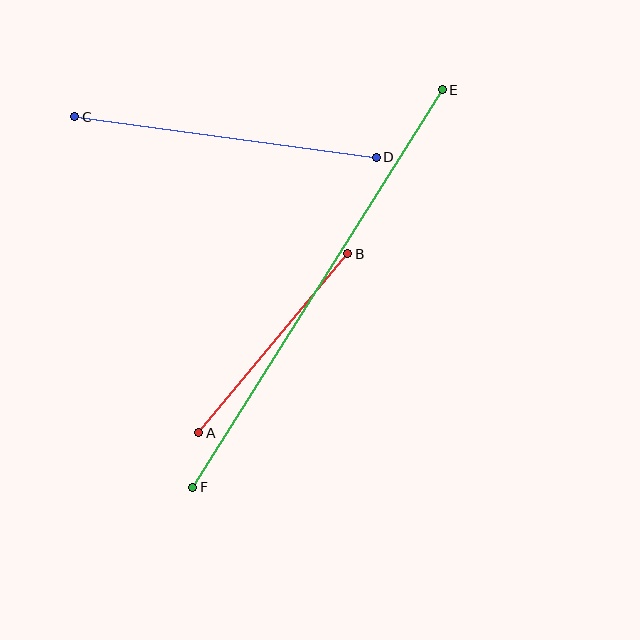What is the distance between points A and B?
The distance is approximately 233 pixels.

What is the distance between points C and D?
The distance is approximately 305 pixels.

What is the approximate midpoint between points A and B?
The midpoint is at approximately (273, 343) pixels.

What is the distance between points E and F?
The distance is approximately 470 pixels.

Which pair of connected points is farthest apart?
Points E and F are farthest apart.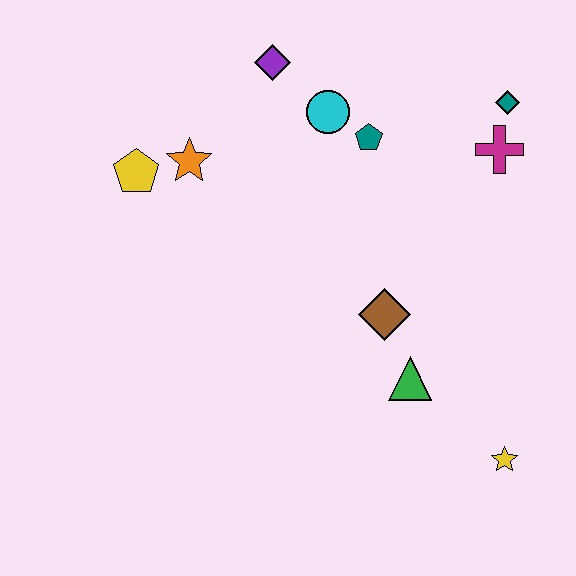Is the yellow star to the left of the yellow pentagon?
No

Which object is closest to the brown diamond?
The green triangle is closest to the brown diamond.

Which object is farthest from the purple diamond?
The yellow star is farthest from the purple diamond.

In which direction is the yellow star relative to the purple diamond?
The yellow star is below the purple diamond.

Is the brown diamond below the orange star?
Yes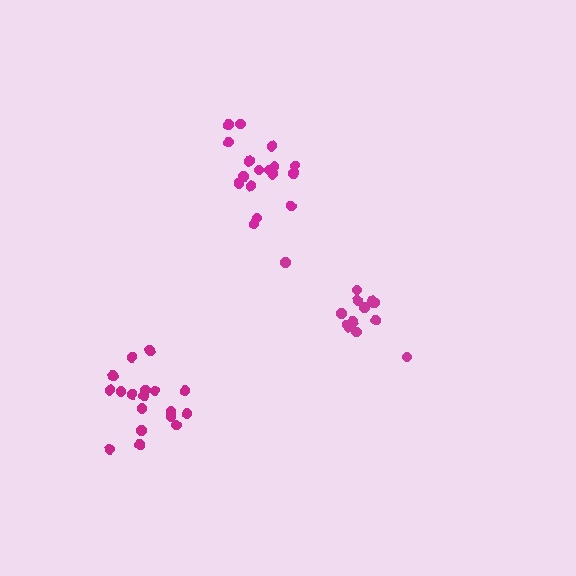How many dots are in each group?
Group 1: 17 dots, Group 2: 13 dots, Group 3: 18 dots (48 total).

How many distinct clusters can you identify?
There are 3 distinct clusters.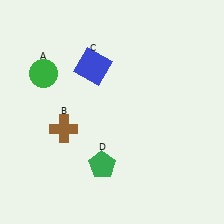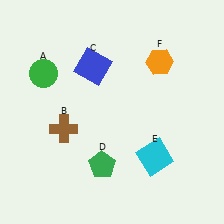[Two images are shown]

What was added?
A cyan square (E), an orange hexagon (F) were added in Image 2.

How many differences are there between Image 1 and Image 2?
There are 2 differences between the two images.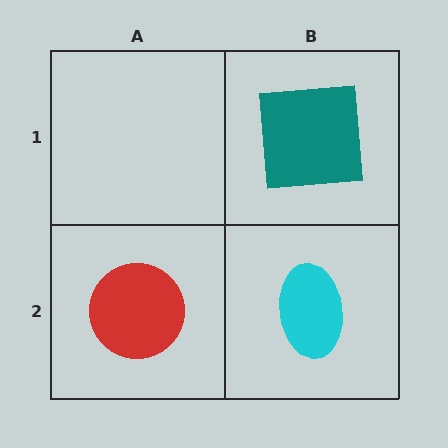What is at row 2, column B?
A cyan ellipse.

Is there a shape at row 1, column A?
No, that cell is empty.